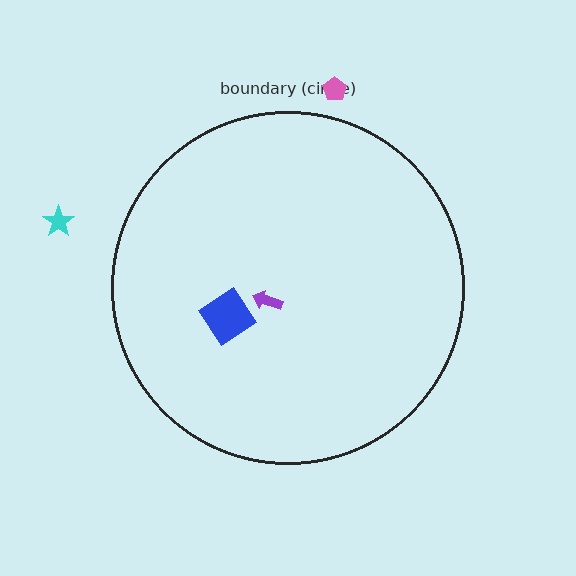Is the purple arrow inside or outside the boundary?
Inside.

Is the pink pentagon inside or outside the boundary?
Outside.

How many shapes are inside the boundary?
2 inside, 2 outside.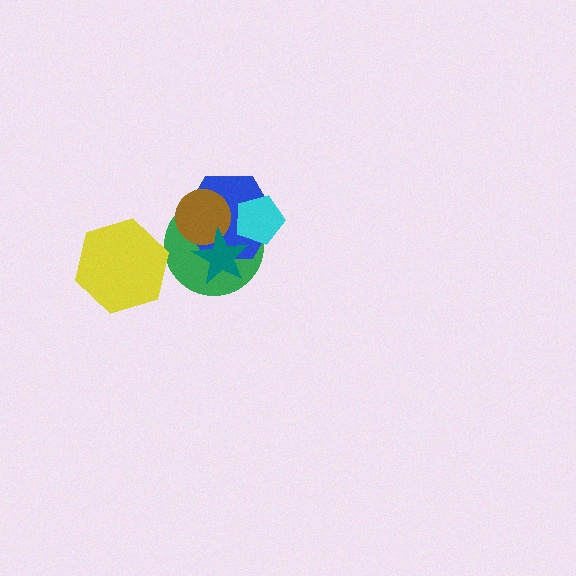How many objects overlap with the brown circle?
3 objects overlap with the brown circle.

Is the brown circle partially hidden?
Yes, it is partially covered by another shape.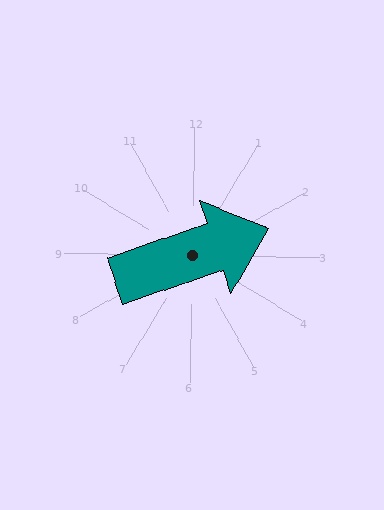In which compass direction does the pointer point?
East.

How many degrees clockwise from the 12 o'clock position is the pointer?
Approximately 70 degrees.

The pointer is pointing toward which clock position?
Roughly 2 o'clock.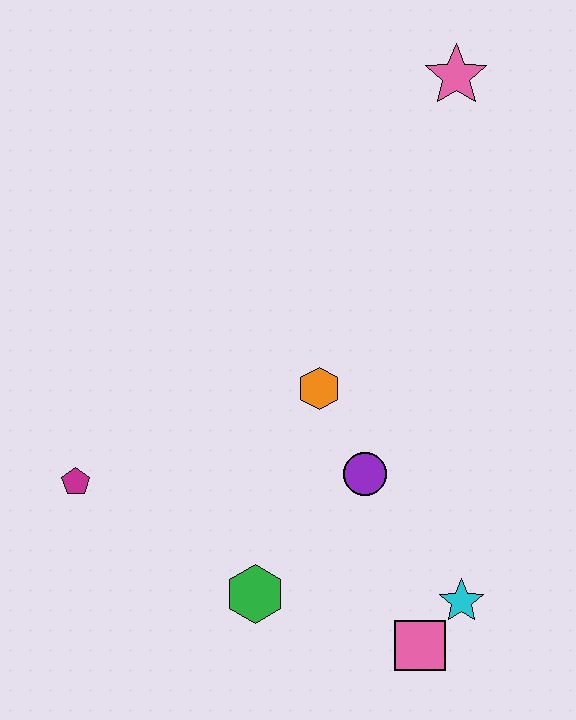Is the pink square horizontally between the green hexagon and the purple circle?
No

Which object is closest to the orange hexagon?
The purple circle is closest to the orange hexagon.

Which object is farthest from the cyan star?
The pink star is farthest from the cyan star.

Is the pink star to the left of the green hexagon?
No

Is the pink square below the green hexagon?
Yes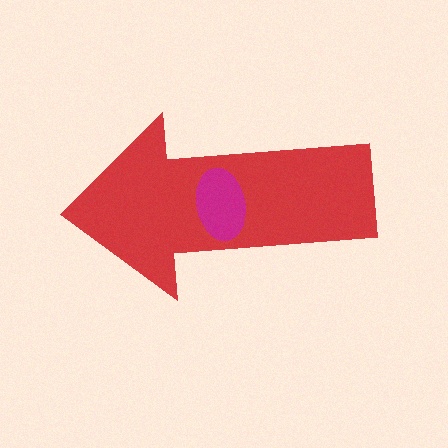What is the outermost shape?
The red arrow.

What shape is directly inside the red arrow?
The magenta ellipse.